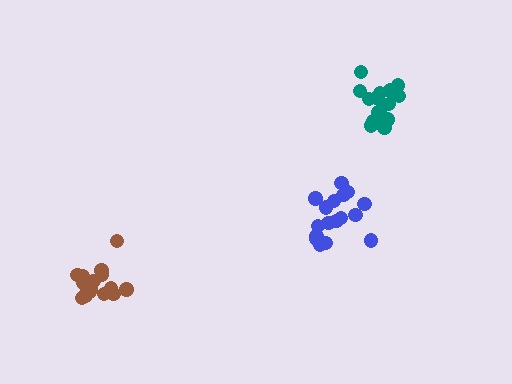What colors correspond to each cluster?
The clusters are colored: teal, brown, blue.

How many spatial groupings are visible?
There are 3 spatial groupings.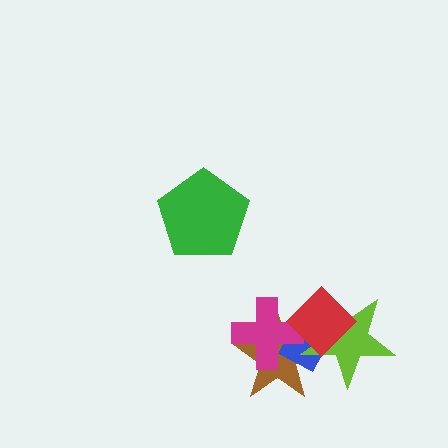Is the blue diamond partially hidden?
Yes, it is partially covered by another shape.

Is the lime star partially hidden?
Yes, it is partially covered by another shape.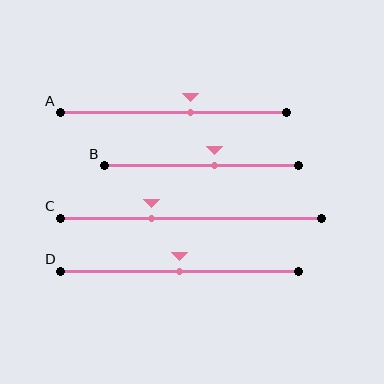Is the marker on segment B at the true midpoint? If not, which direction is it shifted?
No, the marker on segment B is shifted to the right by about 6% of the segment length.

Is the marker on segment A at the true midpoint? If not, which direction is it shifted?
No, the marker on segment A is shifted to the right by about 8% of the segment length.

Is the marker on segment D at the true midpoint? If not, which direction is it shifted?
Yes, the marker on segment D is at the true midpoint.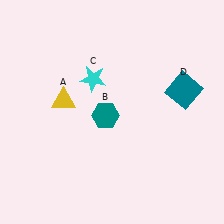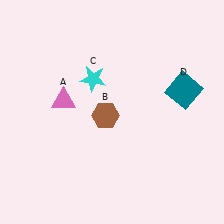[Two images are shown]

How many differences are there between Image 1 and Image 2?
There are 2 differences between the two images.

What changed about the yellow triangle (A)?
In Image 1, A is yellow. In Image 2, it changed to pink.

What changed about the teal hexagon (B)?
In Image 1, B is teal. In Image 2, it changed to brown.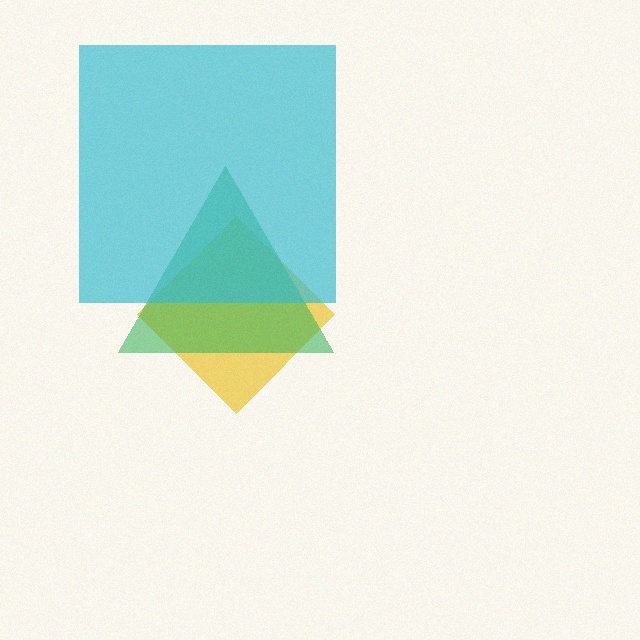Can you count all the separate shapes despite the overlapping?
Yes, there are 3 separate shapes.